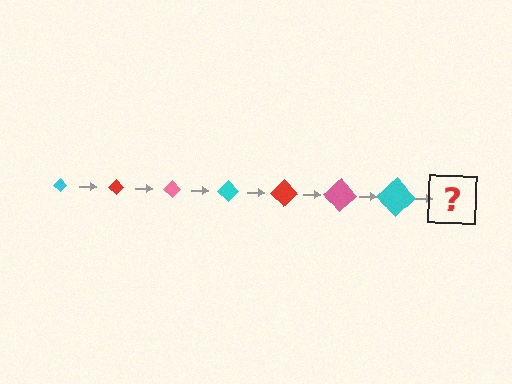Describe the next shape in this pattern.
It should be a red diamond, larger than the previous one.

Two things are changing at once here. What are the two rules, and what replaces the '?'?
The two rules are that the diamond grows larger each step and the color cycles through cyan, red, and pink. The '?' should be a red diamond, larger than the previous one.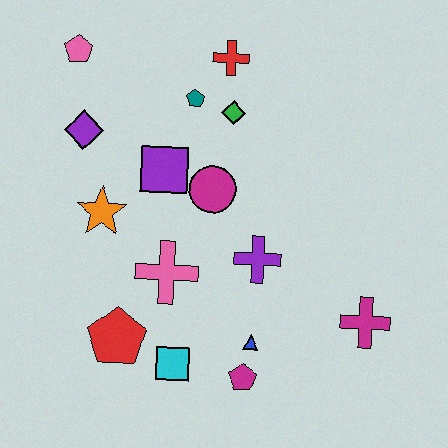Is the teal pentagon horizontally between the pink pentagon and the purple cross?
Yes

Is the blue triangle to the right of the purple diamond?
Yes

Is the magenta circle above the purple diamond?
No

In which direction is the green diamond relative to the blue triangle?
The green diamond is above the blue triangle.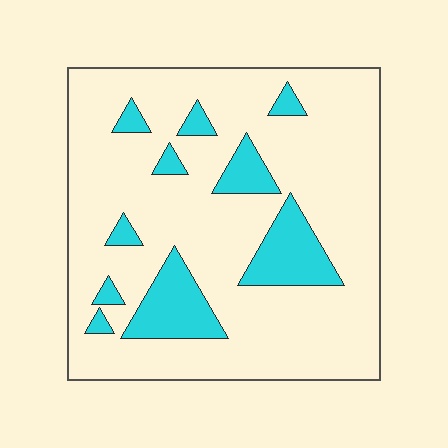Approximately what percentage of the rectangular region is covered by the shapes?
Approximately 15%.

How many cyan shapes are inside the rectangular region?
10.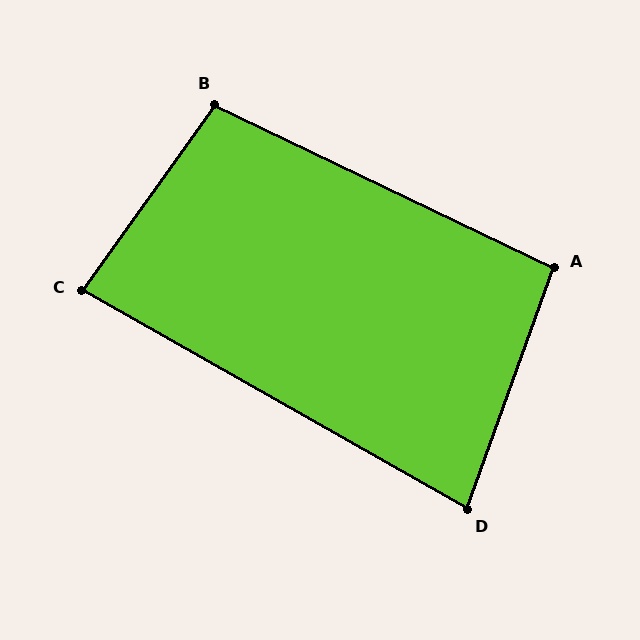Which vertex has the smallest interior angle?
D, at approximately 80 degrees.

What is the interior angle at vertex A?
Approximately 96 degrees (obtuse).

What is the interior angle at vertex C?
Approximately 84 degrees (acute).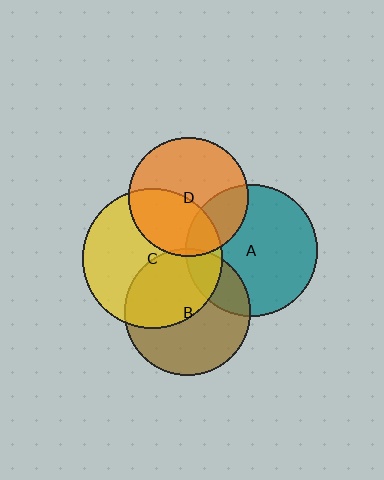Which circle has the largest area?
Circle C (yellow).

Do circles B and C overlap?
Yes.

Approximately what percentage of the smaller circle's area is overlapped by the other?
Approximately 45%.